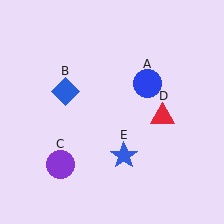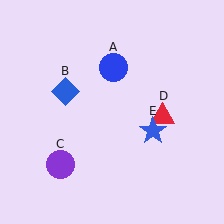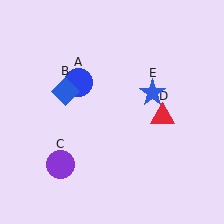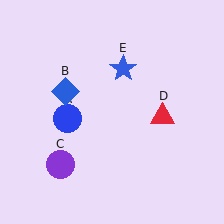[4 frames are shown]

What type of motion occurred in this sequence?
The blue circle (object A), blue star (object E) rotated counterclockwise around the center of the scene.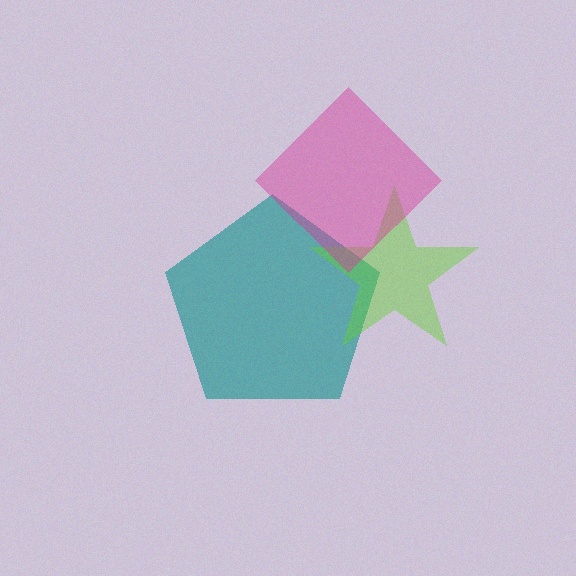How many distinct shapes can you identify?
There are 3 distinct shapes: a teal pentagon, a lime star, a magenta diamond.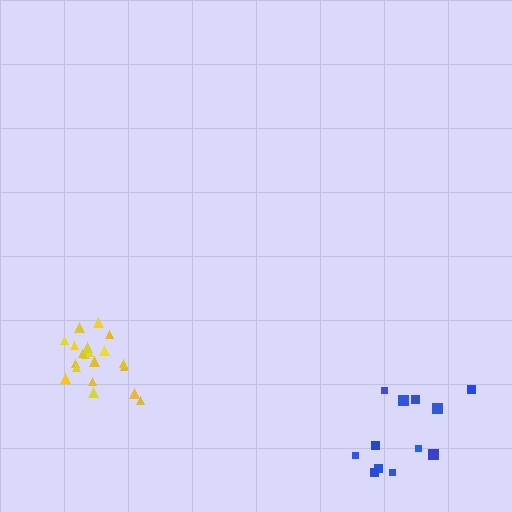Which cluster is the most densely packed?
Yellow.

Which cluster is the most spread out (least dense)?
Blue.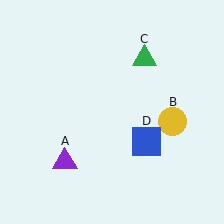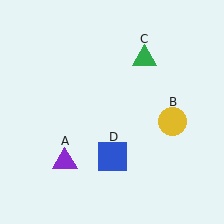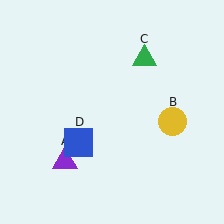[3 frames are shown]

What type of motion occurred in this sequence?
The blue square (object D) rotated clockwise around the center of the scene.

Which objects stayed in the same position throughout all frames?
Purple triangle (object A) and yellow circle (object B) and green triangle (object C) remained stationary.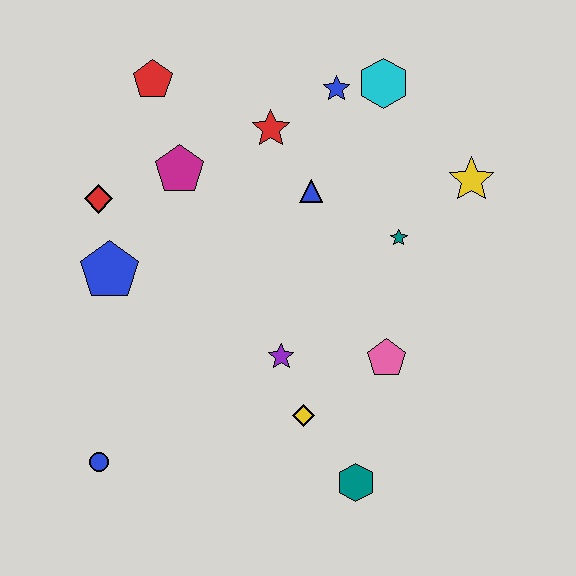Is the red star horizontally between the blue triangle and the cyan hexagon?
No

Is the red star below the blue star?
Yes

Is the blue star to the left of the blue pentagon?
No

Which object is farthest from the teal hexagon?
The red pentagon is farthest from the teal hexagon.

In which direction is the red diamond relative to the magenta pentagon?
The red diamond is to the left of the magenta pentagon.